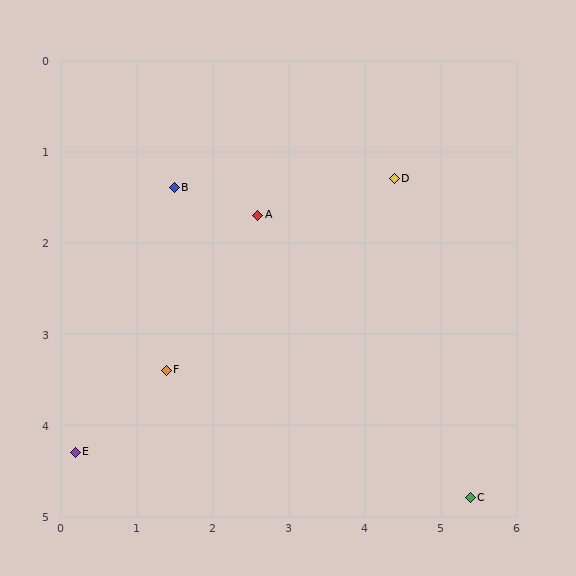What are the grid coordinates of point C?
Point C is at approximately (5.4, 4.8).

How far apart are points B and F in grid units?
Points B and F are about 2.0 grid units apart.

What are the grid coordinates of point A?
Point A is at approximately (2.6, 1.7).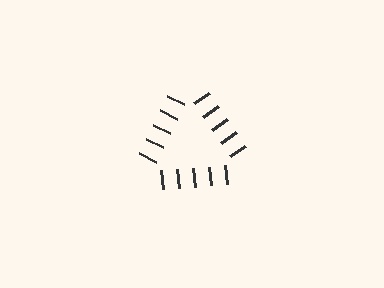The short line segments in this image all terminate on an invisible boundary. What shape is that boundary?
An illusory triangle — the line segments terminate on its edges but no continuous stroke is drawn.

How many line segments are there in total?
15 — 5 along each of the 3 edges.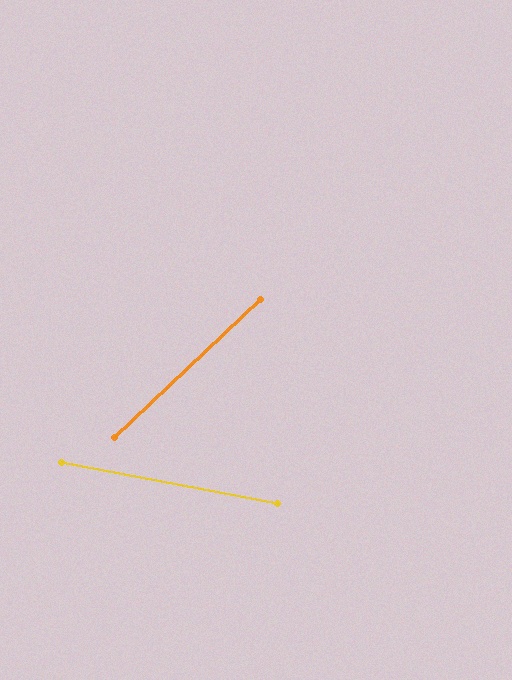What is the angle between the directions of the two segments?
Approximately 54 degrees.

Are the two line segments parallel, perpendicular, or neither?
Neither parallel nor perpendicular — they differ by about 54°.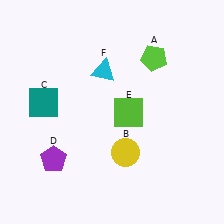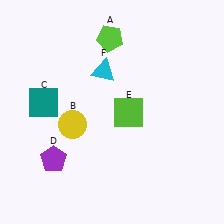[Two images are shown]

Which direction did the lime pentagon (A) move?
The lime pentagon (A) moved left.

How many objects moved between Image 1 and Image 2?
2 objects moved between the two images.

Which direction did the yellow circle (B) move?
The yellow circle (B) moved left.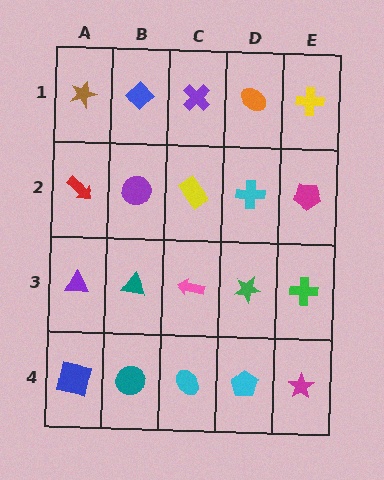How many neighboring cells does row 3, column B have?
4.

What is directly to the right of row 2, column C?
A cyan cross.